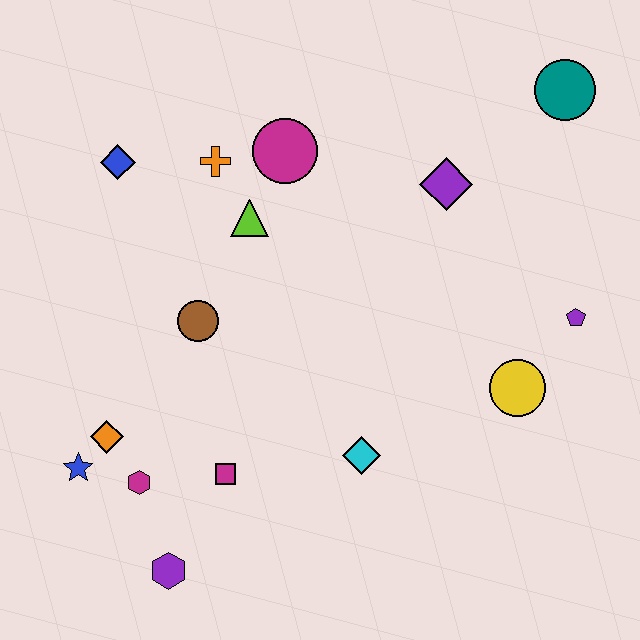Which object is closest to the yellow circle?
The purple pentagon is closest to the yellow circle.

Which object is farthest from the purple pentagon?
The blue star is farthest from the purple pentagon.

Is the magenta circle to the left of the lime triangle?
No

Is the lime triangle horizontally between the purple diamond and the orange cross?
Yes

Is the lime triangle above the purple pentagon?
Yes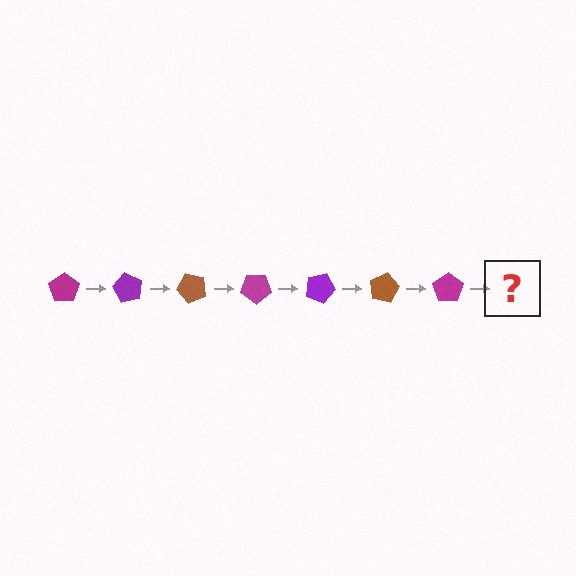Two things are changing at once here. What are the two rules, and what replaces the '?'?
The two rules are that it rotates 60 degrees each step and the color cycles through magenta, purple, and brown. The '?' should be a purple pentagon, rotated 420 degrees from the start.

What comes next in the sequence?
The next element should be a purple pentagon, rotated 420 degrees from the start.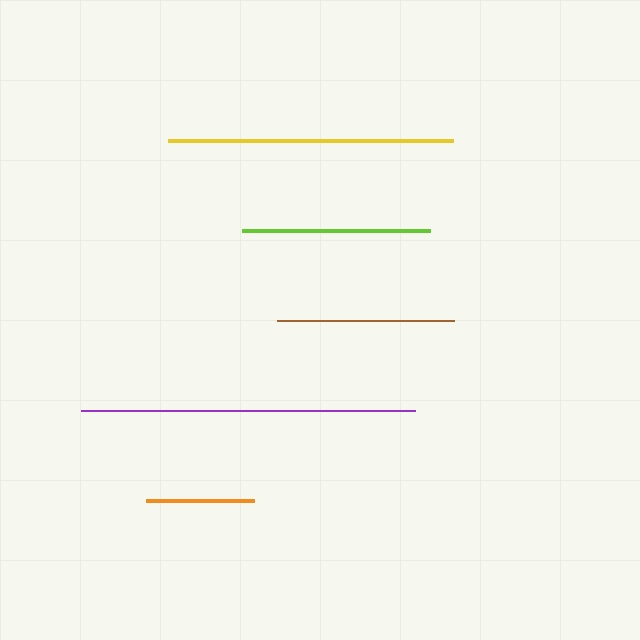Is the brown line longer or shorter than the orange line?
The brown line is longer than the orange line.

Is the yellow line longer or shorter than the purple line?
The purple line is longer than the yellow line.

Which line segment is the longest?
The purple line is the longest at approximately 335 pixels.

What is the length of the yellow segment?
The yellow segment is approximately 285 pixels long.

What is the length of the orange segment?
The orange segment is approximately 109 pixels long.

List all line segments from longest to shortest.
From longest to shortest: purple, yellow, lime, brown, orange.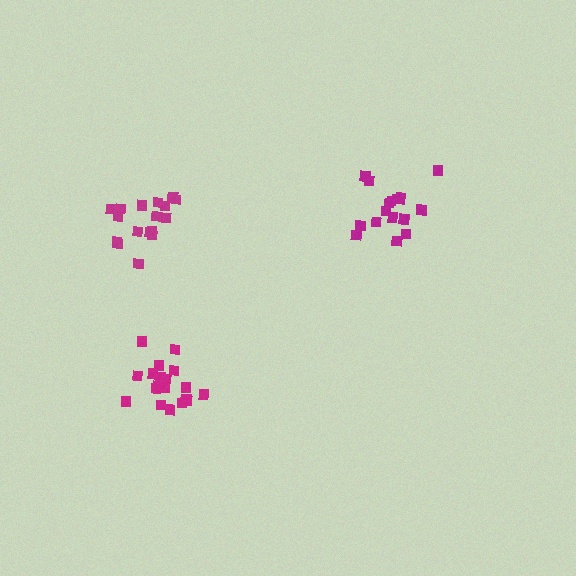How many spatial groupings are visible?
There are 3 spatial groupings.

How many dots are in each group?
Group 1: 19 dots, Group 2: 17 dots, Group 3: 17 dots (53 total).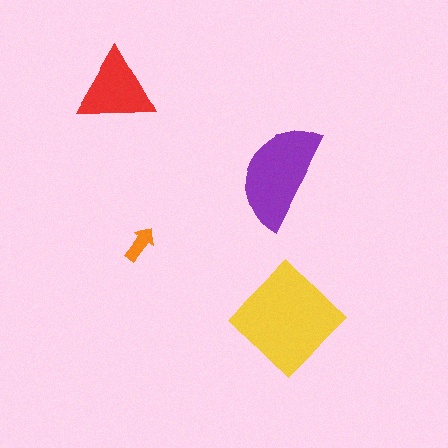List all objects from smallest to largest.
The orange arrow, the red triangle, the purple semicircle, the yellow diamond.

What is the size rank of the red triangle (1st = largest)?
3rd.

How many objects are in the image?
There are 4 objects in the image.